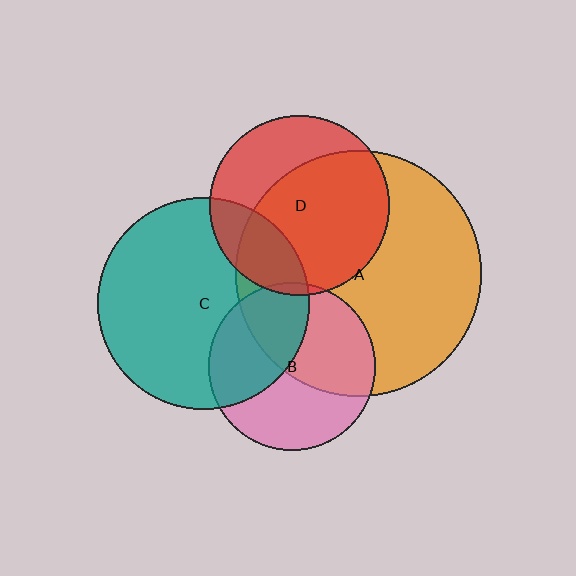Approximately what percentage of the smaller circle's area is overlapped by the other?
Approximately 5%.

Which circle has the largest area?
Circle A (orange).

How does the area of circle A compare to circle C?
Approximately 1.4 times.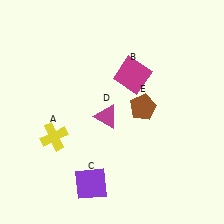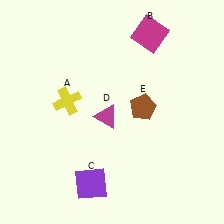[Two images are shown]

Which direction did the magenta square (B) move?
The magenta square (B) moved up.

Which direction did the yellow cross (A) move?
The yellow cross (A) moved up.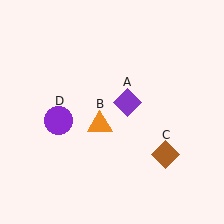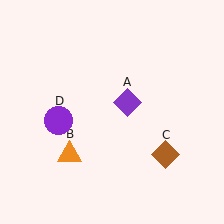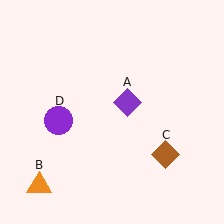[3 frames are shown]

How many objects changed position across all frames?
1 object changed position: orange triangle (object B).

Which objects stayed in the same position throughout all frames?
Purple diamond (object A) and brown diamond (object C) and purple circle (object D) remained stationary.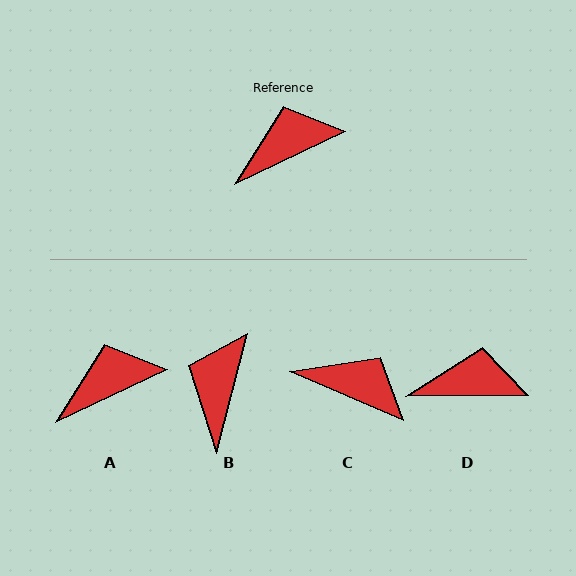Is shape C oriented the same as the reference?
No, it is off by about 49 degrees.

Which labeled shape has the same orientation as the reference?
A.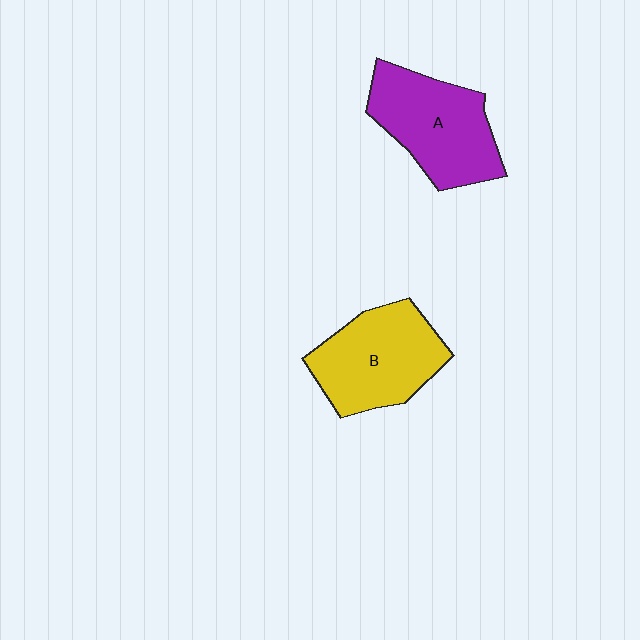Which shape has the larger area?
Shape A (purple).